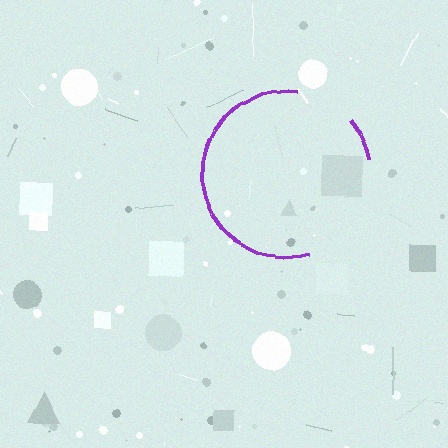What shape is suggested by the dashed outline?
The dashed outline suggests a circle.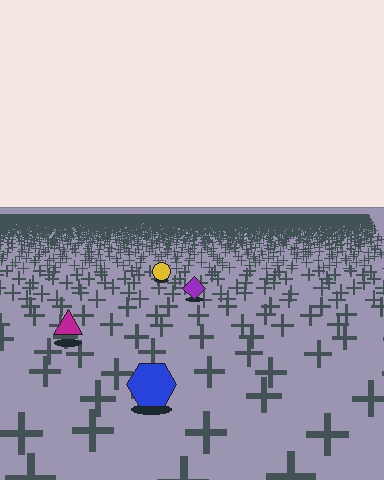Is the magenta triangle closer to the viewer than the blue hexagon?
No. The blue hexagon is closer — you can tell from the texture gradient: the ground texture is coarser near it.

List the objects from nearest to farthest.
From nearest to farthest: the blue hexagon, the magenta triangle, the purple diamond, the yellow circle.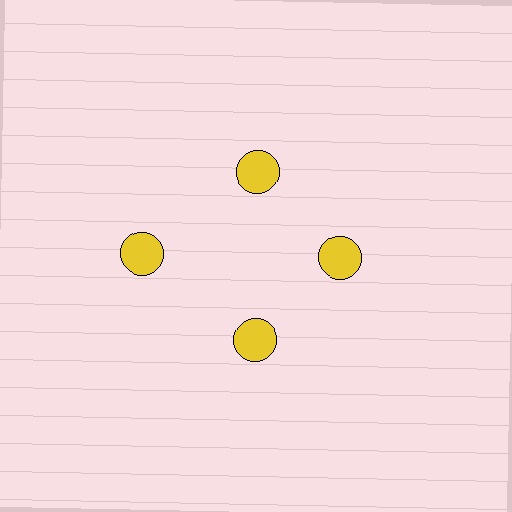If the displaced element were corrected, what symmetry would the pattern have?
It would have 4-fold rotational symmetry — the pattern would map onto itself every 90 degrees.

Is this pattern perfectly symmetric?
No. The 4 yellow circles are arranged in a ring, but one element near the 9 o'clock position is pushed outward from the center, breaking the 4-fold rotational symmetry.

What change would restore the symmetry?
The symmetry would be restored by moving it inward, back onto the ring so that all 4 circles sit at equal angles and equal distance from the center.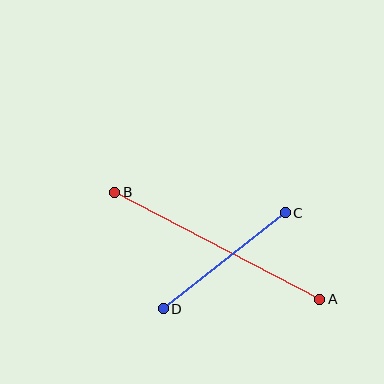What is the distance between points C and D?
The distance is approximately 155 pixels.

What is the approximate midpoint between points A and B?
The midpoint is at approximately (217, 246) pixels.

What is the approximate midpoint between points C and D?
The midpoint is at approximately (224, 261) pixels.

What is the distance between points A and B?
The distance is approximately 231 pixels.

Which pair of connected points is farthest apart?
Points A and B are farthest apart.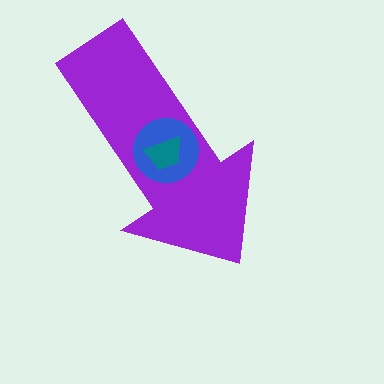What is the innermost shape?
The teal trapezoid.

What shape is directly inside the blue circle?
The teal trapezoid.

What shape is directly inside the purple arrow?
The blue circle.